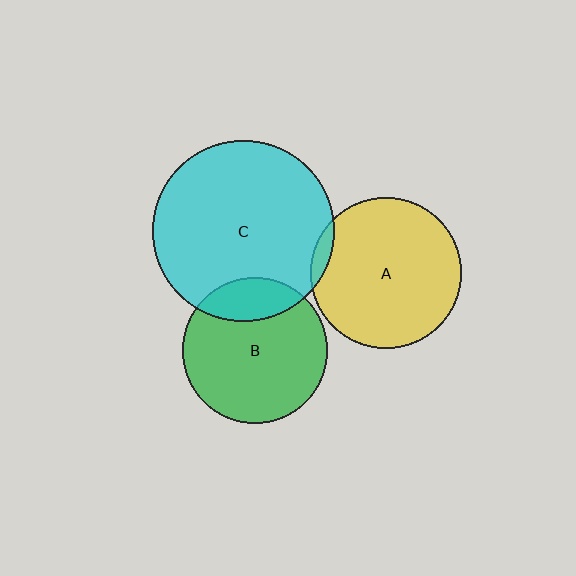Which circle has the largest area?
Circle C (cyan).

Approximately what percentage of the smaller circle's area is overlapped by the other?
Approximately 5%.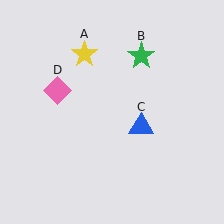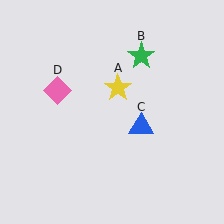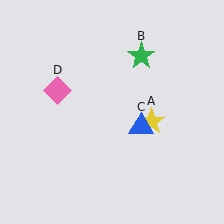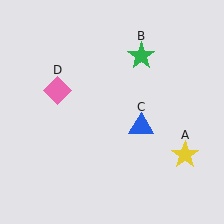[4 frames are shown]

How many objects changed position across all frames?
1 object changed position: yellow star (object A).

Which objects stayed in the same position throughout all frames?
Green star (object B) and blue triangle (object C) and pink diamond (object D) remained stationary.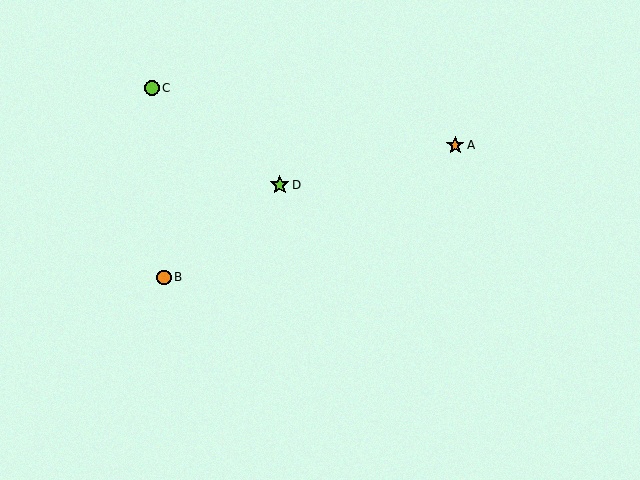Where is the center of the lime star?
The center of the lime star is at (280, 185).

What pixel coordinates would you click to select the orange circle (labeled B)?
Click at (164, 277) to select the orange circle B.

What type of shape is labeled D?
Shape D is a lime star.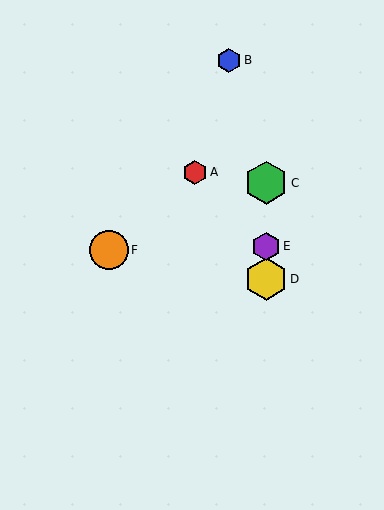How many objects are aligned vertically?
3 objects (C, D, E) are aligned vertically.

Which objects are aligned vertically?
Objects C, D, E are aligned vertically.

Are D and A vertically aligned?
No, D is at x≈266 and A is at x≈195.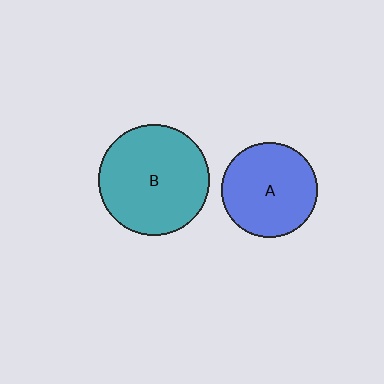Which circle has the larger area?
Circle B (teal).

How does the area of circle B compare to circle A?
Approximately 1.4 times.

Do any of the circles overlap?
No, none of the circles overlap.